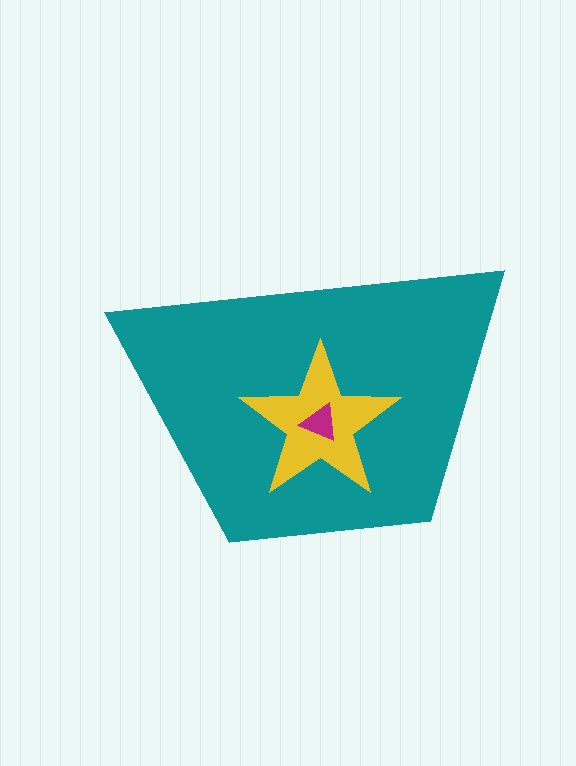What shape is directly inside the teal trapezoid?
The yellow star.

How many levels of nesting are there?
3.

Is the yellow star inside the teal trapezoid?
Yes.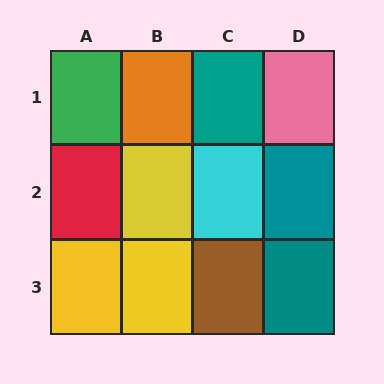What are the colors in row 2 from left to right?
Red, yellow, cyan, teal.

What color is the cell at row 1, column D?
Pink.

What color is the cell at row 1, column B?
Orange.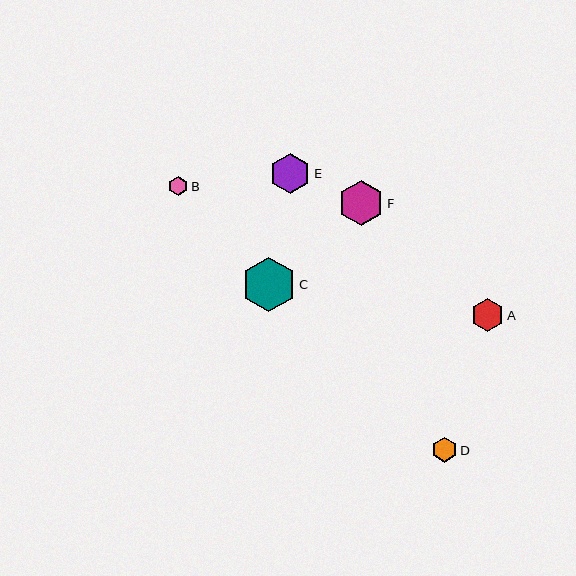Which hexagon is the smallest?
Hexagon B is the smallest with a size of approximately 19 pixels.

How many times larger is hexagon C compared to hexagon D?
Hexagon C is approximately 2.2 times the size of hexagon D.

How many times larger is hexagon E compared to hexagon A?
Hexagon E is approximately 1.3 times the size of hexagon A.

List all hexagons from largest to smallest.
From largest to smallest: C, F, E, A, D, B.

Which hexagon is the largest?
Hexagon C is the largest with a size of approximately 54 pixels.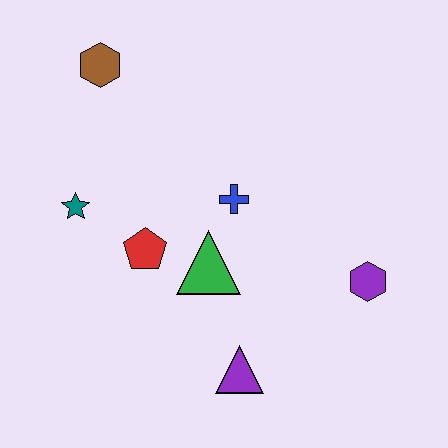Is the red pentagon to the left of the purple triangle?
Yes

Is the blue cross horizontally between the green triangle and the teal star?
No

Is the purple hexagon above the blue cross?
No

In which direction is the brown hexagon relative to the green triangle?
The brown hexagon is above the green triangle.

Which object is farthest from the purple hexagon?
The brown hexagon is farthest from the purple hexagon.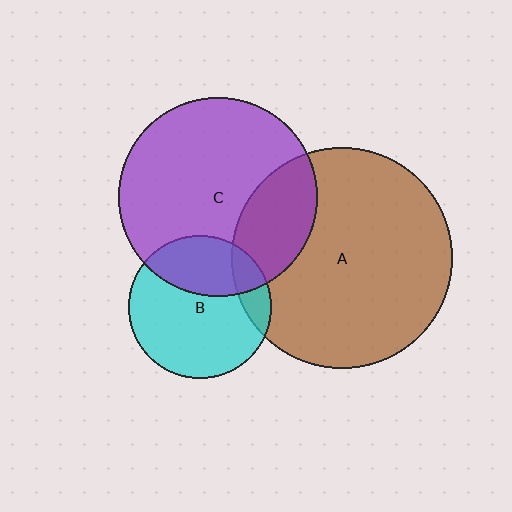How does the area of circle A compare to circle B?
Approximately 2.4 times.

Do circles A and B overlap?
Yes.